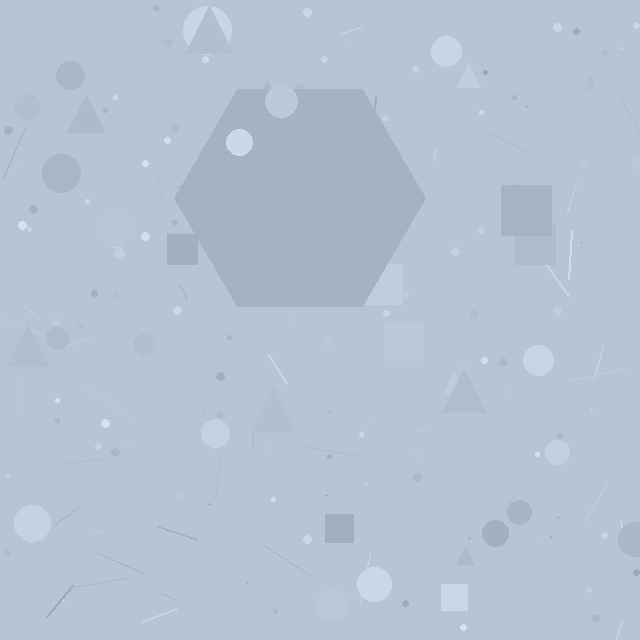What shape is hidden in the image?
A hexagon is hidden in the image.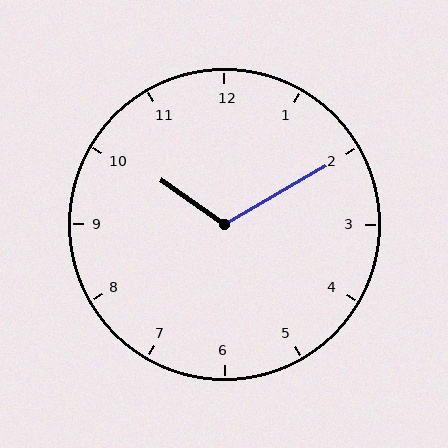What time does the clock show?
10:10.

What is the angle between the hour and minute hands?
Approximately 115 degrees.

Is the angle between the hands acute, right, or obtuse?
It is obtuse.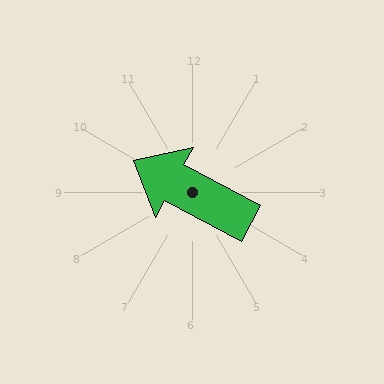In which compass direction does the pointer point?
Northwest.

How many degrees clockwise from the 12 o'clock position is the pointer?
Approximately 298 degrees.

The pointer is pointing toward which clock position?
Roughly 10 o'clock.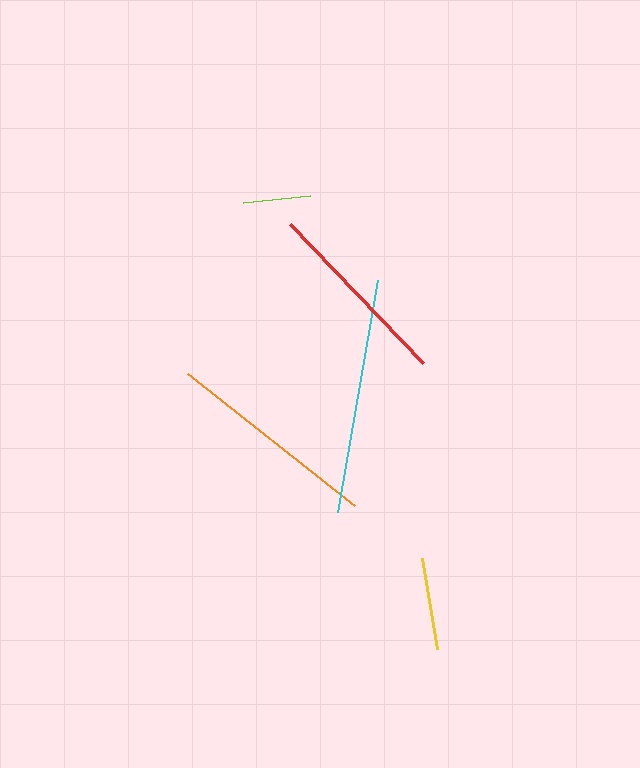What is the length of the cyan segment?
The cyan segment is approximately 236 pixels long.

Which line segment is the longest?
The cyan line is the longest at approximately 236 pixels.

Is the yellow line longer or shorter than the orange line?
The orange line is longer than the yellow line.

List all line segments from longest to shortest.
From longest to shortest: cyan, orange, red, yellow, lime.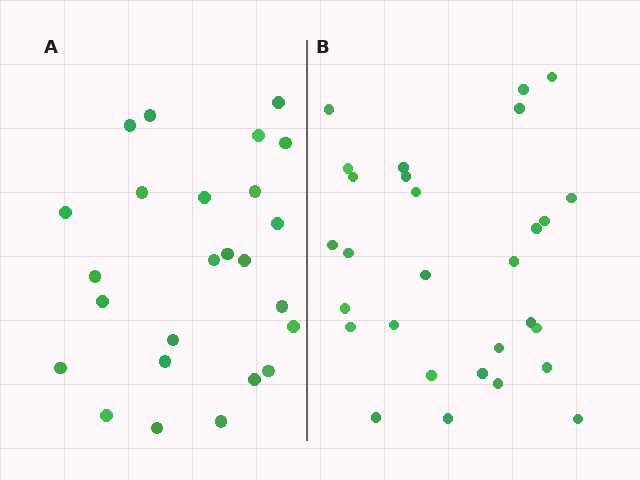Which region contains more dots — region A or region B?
Region B (the right region) has more dots.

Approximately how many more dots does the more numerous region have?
Region B has about 4 more dots than region A.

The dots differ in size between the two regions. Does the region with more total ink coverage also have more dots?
No. Region A has more total ink coverage because its dots are larger, but region B actually contains more individual dots. Total area can be misleading — the number of items is what matters here.